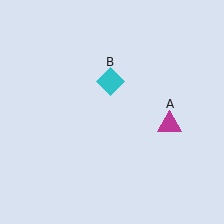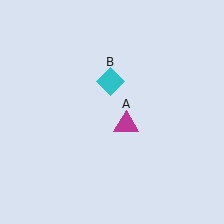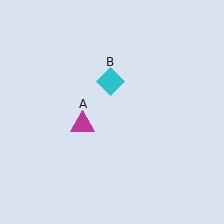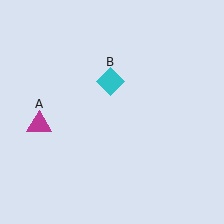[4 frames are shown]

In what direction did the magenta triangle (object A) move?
The magenta triangle (object A) moved left.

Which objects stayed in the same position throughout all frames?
Cyan diamond (object B) remained stationary.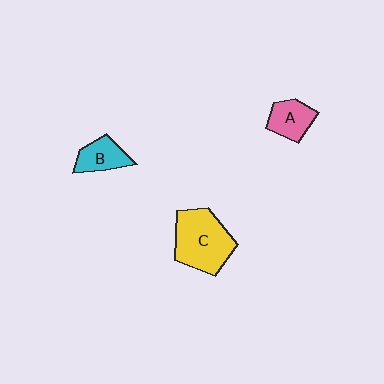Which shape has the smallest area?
Shape B (cyan).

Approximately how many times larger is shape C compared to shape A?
Approximately 2.0 times.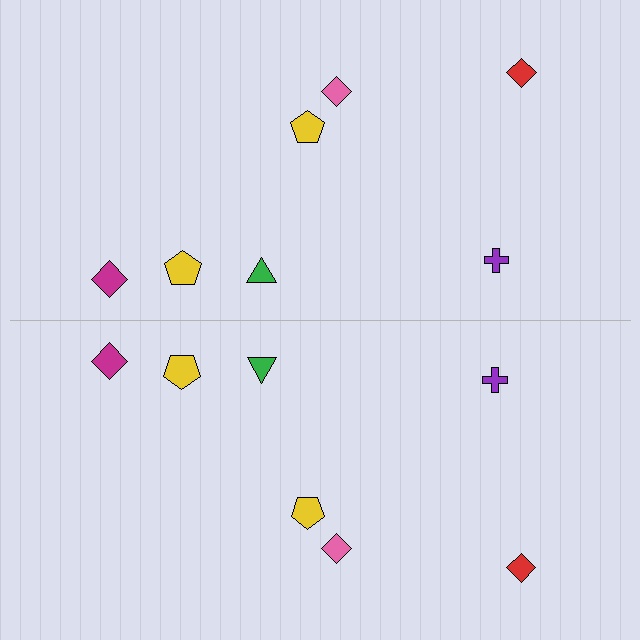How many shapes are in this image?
There are 14 shapes in this image.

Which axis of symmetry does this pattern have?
The pattern has a horizontal axis of symmetry running through the center of the image.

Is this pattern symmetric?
Yes, this pattern has bilateral (reflection) symmetry.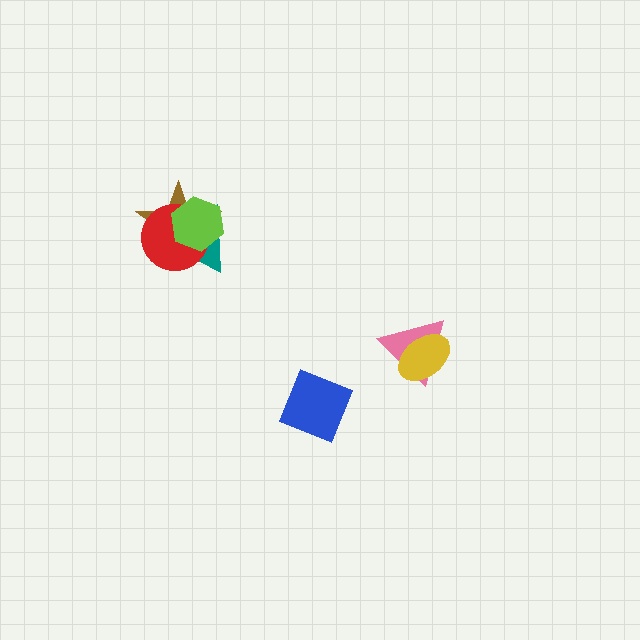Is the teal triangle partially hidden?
Yes, it is partially covered by another shape.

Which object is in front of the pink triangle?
The yellow ellipse is in front of the pink triangle.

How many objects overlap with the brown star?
3 objects overlap with the brown star.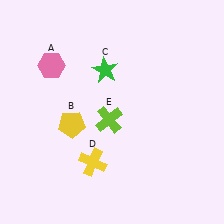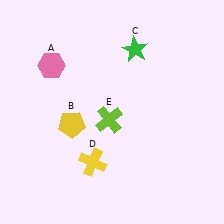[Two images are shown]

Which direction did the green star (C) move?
The green star (C) moved right.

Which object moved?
The green star (C) moved right.